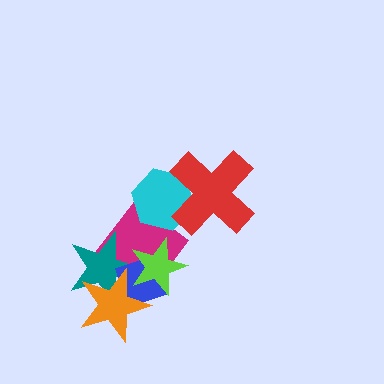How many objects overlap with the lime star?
4 objects overlap with the lime star.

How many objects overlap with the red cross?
1 object overlaps with the red cross.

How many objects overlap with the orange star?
4 objects overlap with the orange star.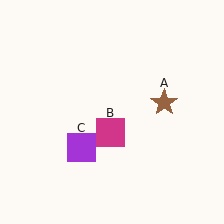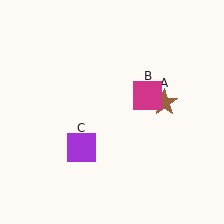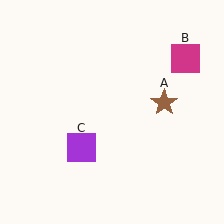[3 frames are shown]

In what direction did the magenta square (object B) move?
The magenta square (object B) moved up and to the right.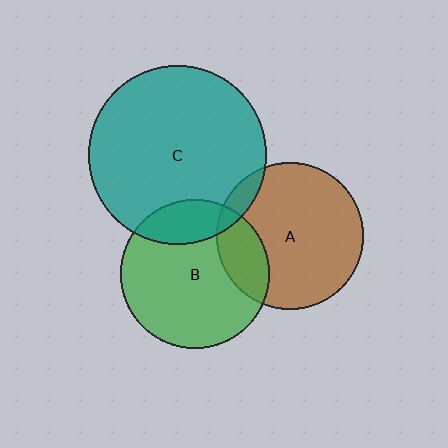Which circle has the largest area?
Circle C (teal).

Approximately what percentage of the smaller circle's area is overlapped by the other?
Approximately 20%.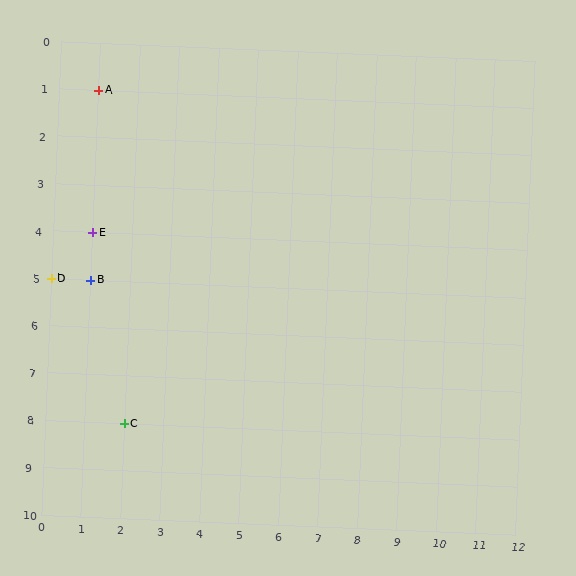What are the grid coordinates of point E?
Point E is at grid coordinates (1, 4).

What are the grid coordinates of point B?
Point B is at grid coordinates (1, 5).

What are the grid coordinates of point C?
Point C is at grid coordinates (2, 8).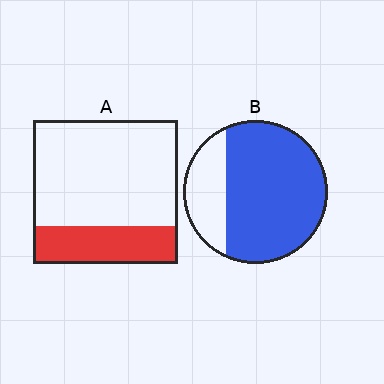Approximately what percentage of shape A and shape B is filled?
A is approximately 25% and B is approximately 75%.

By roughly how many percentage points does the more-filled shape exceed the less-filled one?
By roughly 50 percentage points (B over A).